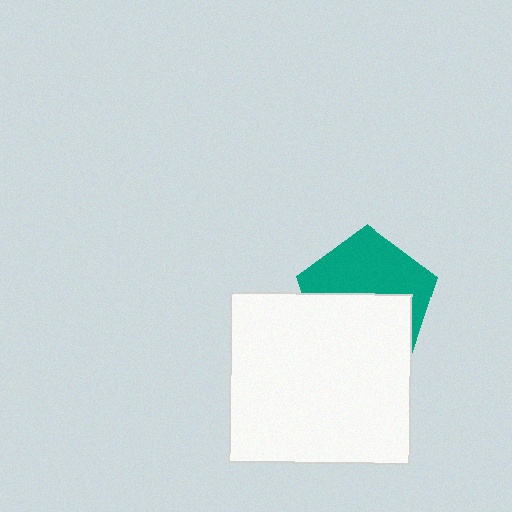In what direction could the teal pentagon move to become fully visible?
The teal pentagon could move up. That would shift it out from behind the white rectangle entirely.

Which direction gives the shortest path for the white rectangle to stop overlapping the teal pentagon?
Moving down gives the shortest separation.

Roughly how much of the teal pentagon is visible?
About half of it is visible (roughly 49%).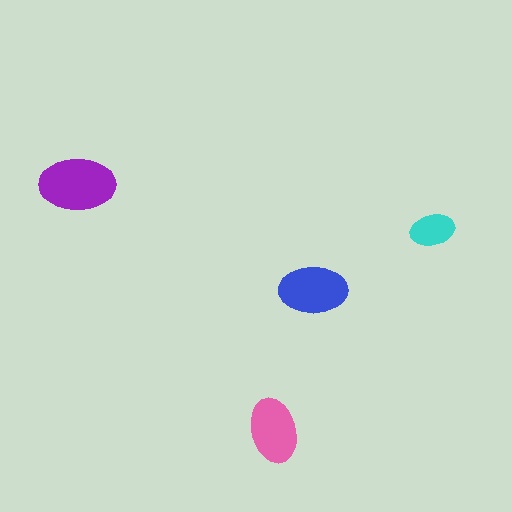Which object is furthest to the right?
The cyan ellipse is rightmost.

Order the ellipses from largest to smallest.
the purple one, the blue one, the pink one, the cyan one.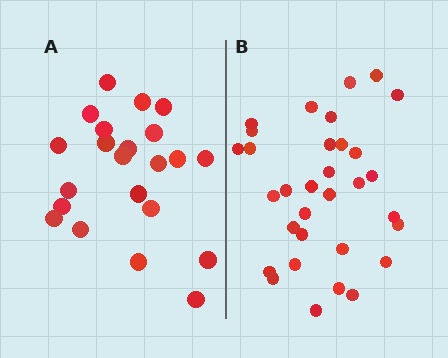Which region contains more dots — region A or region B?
Region B (the right region) has more dots.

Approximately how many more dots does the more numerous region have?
Region B has roughly 10 or so more dots than region A.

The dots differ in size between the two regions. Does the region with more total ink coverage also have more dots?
No. Region A has more total ink coverage because its dots are larger, but region B actually contains more individual dots. Total area can be misleading — the number of items is what matters here.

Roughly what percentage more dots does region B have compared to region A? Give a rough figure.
About 45% more.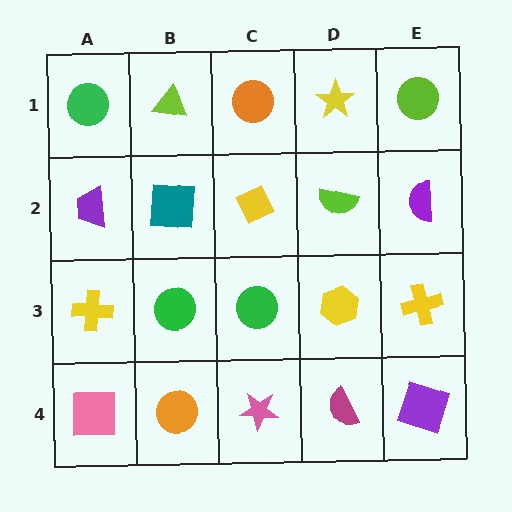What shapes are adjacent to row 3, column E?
A purple semicircle (row 2, column E), a purple square (row 4, column E), a yellow hexagon (row 3, column D).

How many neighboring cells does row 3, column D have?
4.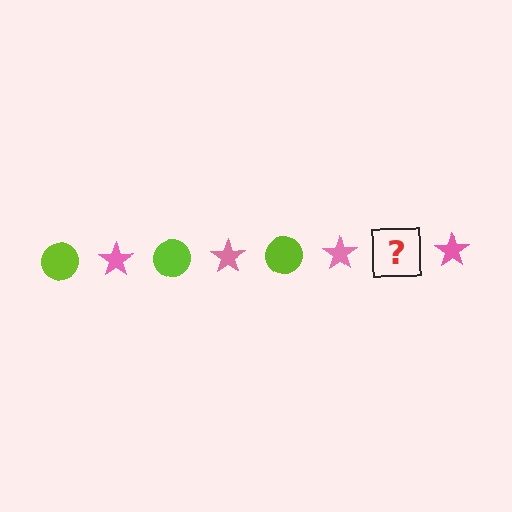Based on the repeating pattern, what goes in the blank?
The blank should be a lime circle.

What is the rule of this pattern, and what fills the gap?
The rule is that the pattern alternates between lime circle and pink star. The gap should be filled with a lime circle.